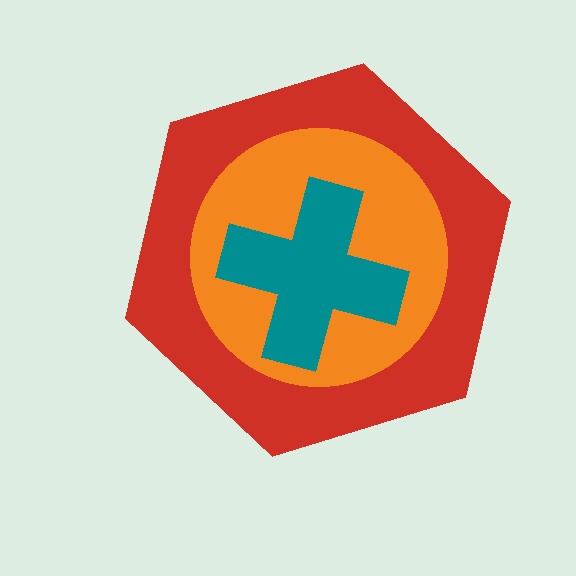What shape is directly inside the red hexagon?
The orange circle.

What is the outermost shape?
The red hexagon.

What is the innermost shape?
The teal cross.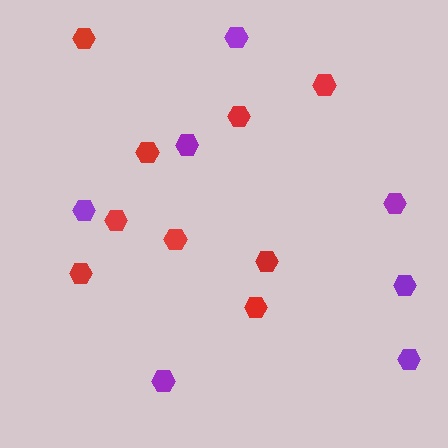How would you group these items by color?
There are 2 groups: one group of red hexagons (9) and one group of purple hexagons (7).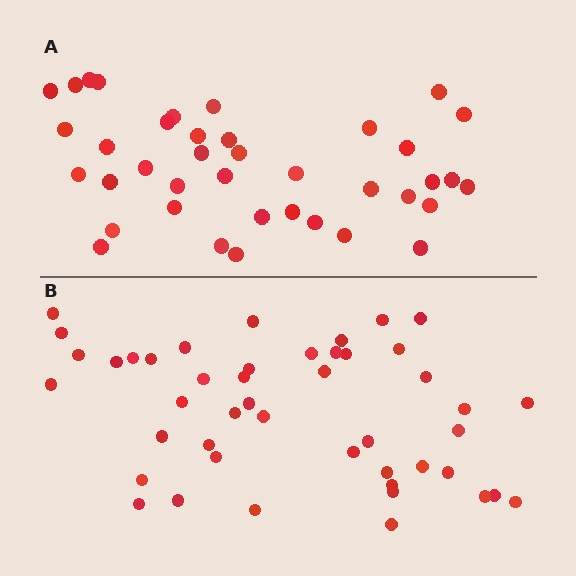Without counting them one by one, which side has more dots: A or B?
Region B (the bottom region) has more dots.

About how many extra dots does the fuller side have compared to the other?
Region B has roughly 8 or so more dots than region A.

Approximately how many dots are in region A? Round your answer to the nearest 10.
About 40 dots. (The exact count is 39, which rounds to 40.)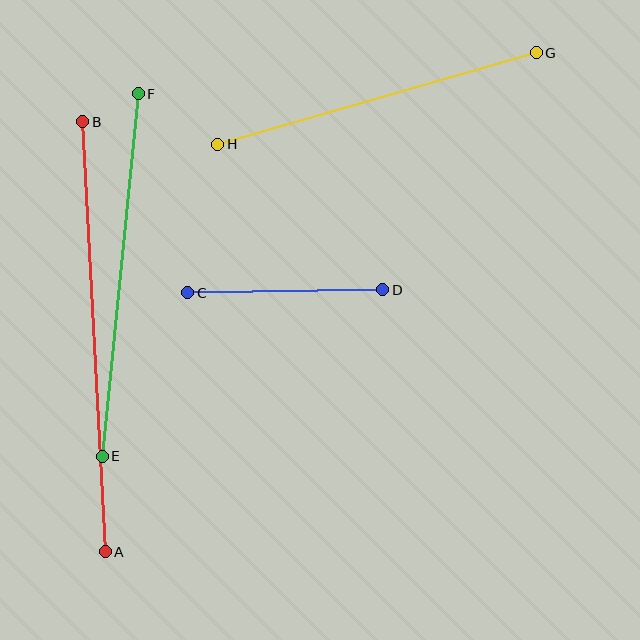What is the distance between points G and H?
The distance is approximately 332 pixels.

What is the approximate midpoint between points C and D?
The midpoint is at approximately (285, 291) pixels.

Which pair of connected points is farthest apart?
Points A and B are farthest apart.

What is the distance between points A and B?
The distance is approximately 431 pixels.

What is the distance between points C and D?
The distance is approximately 195 pixels.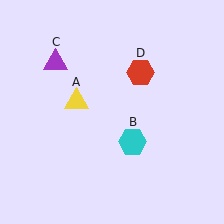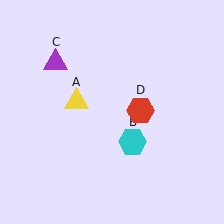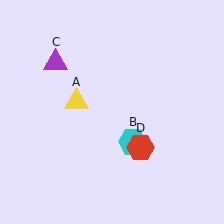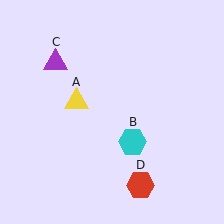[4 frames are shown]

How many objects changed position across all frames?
1 object changed position: red hexagon (object D).